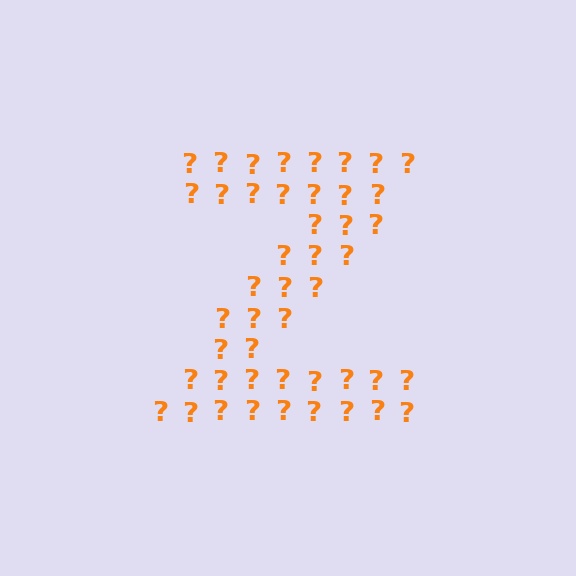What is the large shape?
The large shape is the letter Z.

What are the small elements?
The small elements are question marks.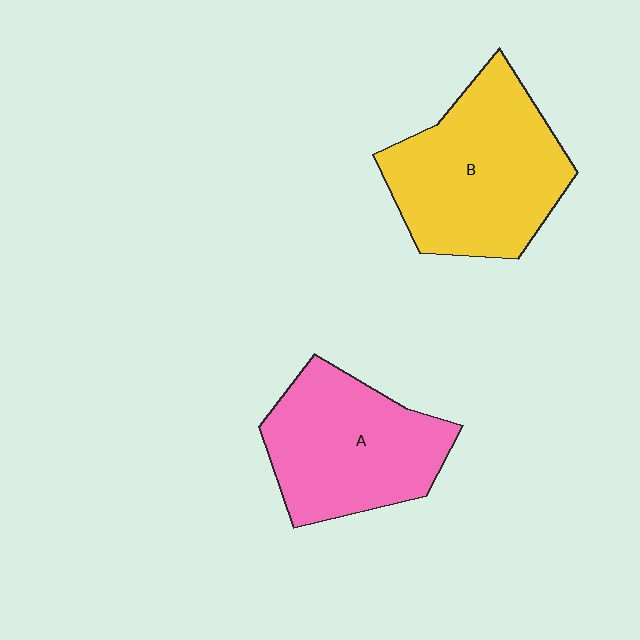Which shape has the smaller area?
Shape A (pink).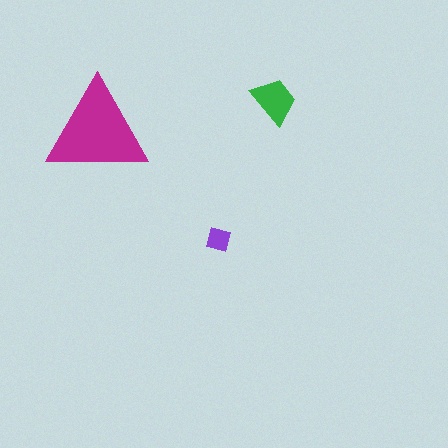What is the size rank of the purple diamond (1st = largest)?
3rd.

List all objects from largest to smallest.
The magenta triangle, the green trapezoid, the purple diamond.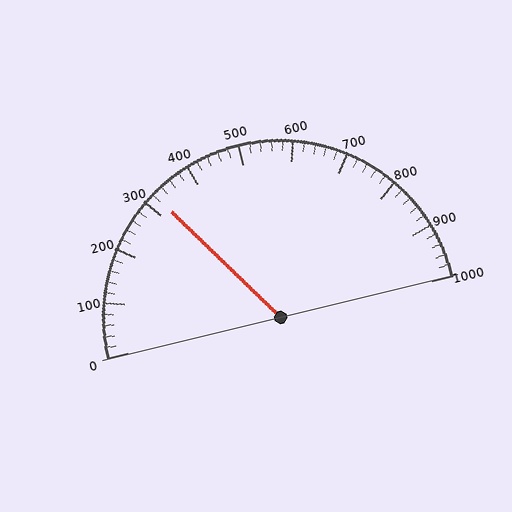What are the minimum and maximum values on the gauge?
The gauge ranges from 0 to 1000.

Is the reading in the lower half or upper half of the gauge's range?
The reading is in the lower half of the range (0 to 1000).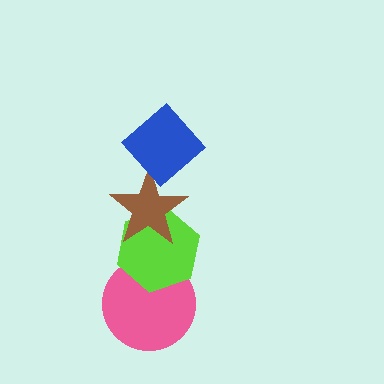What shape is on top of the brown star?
The blue diamond is on top of the brown star.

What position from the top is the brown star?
The brown star is 2nd from the top.